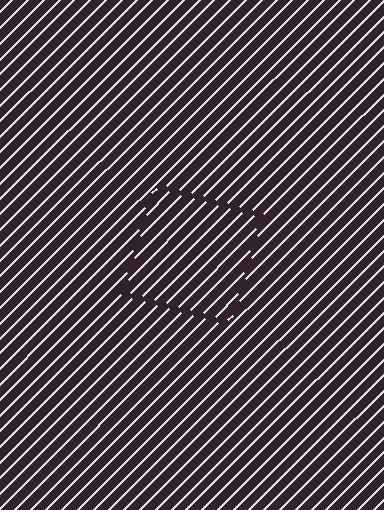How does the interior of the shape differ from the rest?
The interior of the shape contains the same grating, shifted by half a period — the contour is defined by the phase discontinuity where line-ends from the inner and outer gratings abut.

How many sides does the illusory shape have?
4 sides — the line-ends trace a square.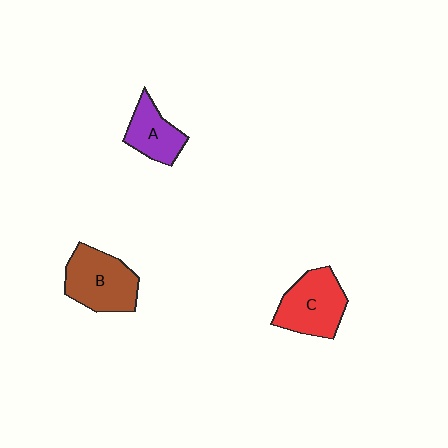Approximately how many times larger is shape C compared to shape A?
Approximately 1.4 times.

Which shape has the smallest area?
Shape A (purple).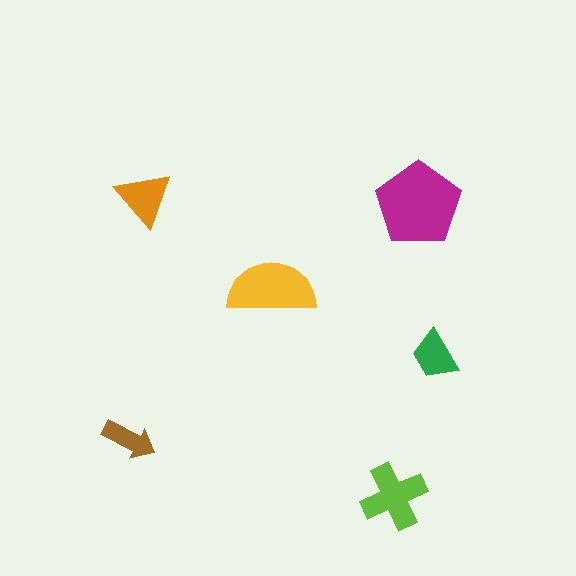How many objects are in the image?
There are 6 objects in the image.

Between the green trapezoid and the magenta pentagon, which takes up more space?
The magenta pentagon.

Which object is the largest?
The magenta pentagon.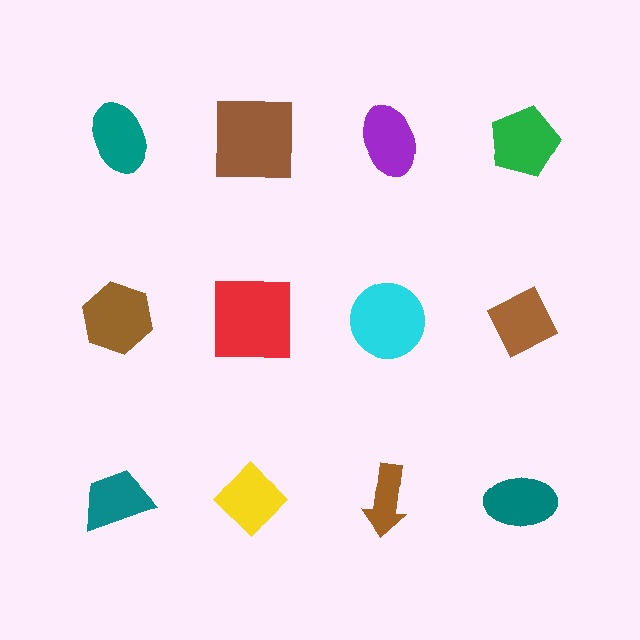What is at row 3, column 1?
A teal trapezoid.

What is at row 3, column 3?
A brown arrow.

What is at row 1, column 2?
A brown square.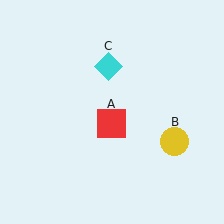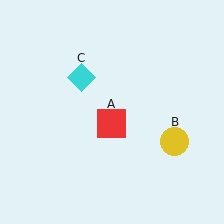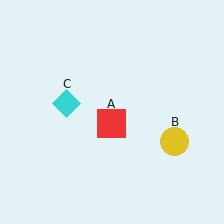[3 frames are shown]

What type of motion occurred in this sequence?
The cyan diamond (object C) rotated counterclockwise around the center of the scene.